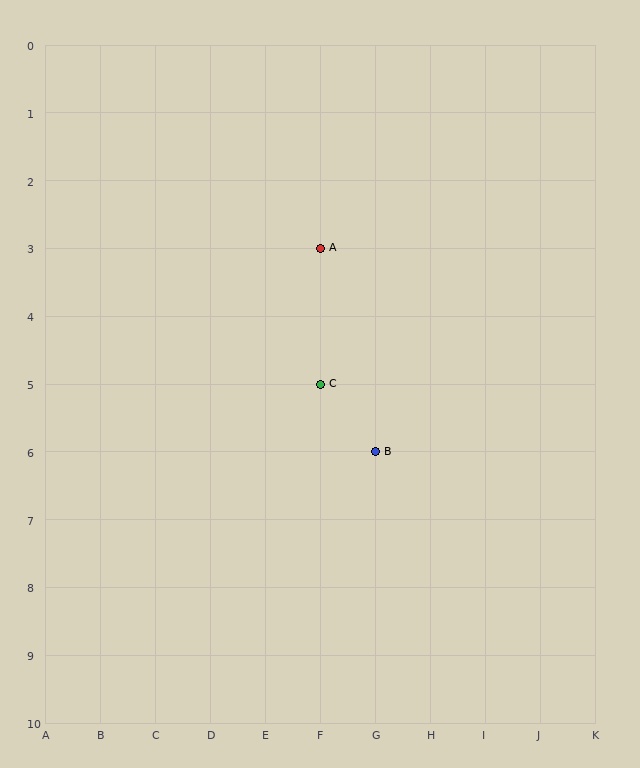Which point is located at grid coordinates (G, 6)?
Point B is at (G, 6).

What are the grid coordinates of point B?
Point B is at grid coordinates (G, 6).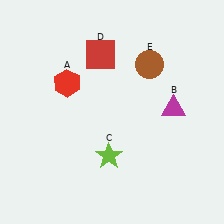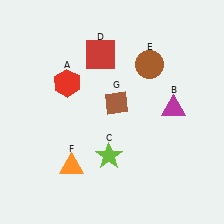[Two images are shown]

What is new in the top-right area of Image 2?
A brown diamond (G) was added in the top-right area of Image 2.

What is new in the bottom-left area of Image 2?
An orange triangle (F) was added in the bottom-left area of Image 2.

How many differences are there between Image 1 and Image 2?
There are 2 differences between the two images.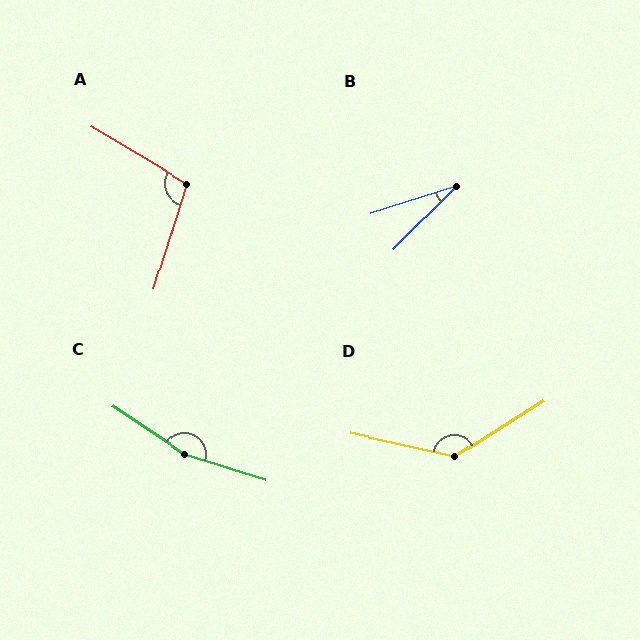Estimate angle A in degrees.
Approximately 104 degrees.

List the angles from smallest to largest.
B (28°), A (104°), D (135°), C (163°).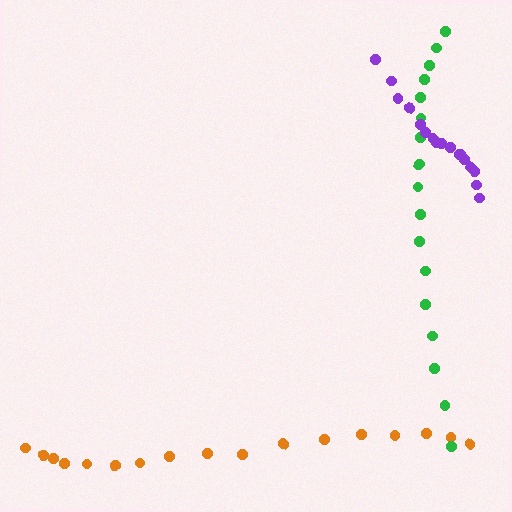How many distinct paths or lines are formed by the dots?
There are 3 distinct paths.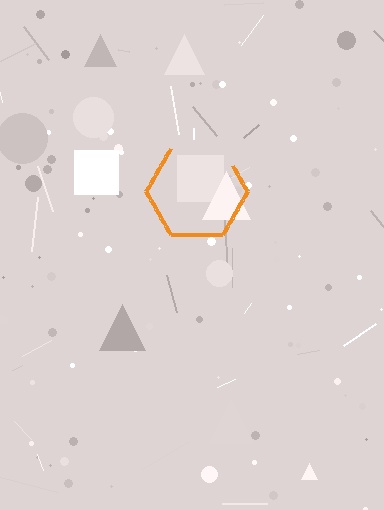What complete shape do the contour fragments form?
The contour fragments form a hexagon.